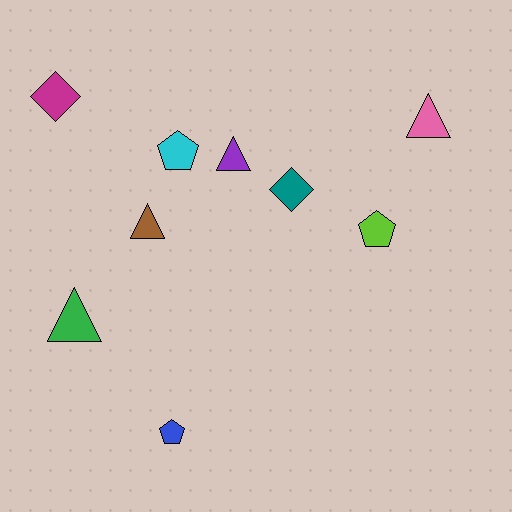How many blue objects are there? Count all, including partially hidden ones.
There is 1 blue object.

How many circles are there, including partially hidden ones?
There are no circles.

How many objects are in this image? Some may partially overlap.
There are 9 objects.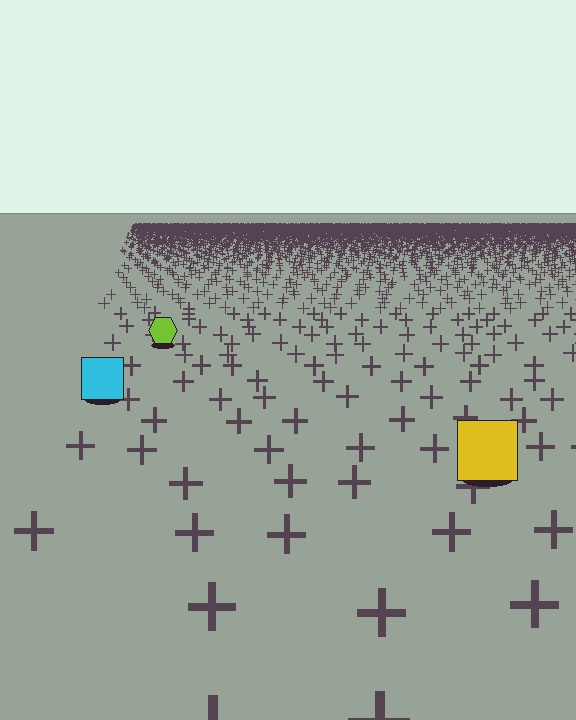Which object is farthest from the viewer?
The lime hexagon is farthest from the viewer. It appears smaller and the ground texture around it is denser.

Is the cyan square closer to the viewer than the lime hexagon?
Yes. The cyan square is closer — you can tell from the texture gradient: the ground texture is coarser near it.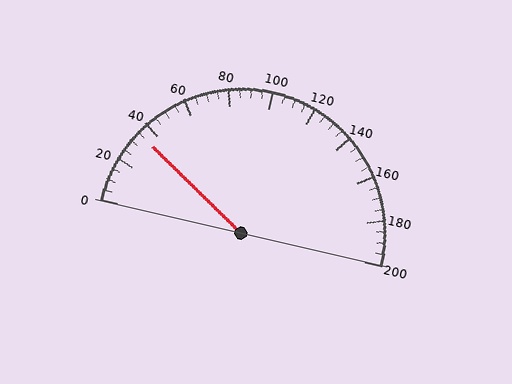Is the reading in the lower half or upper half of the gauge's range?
The reading is in the lower half of the range (0 to 200).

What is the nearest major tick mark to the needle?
The nearest major tick mark is 40.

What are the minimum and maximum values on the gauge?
The gauge ranges from 0 to 200.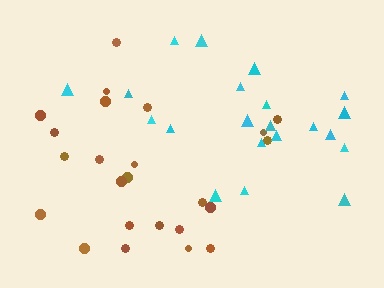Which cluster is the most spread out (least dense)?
Brown.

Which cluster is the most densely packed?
Cyan.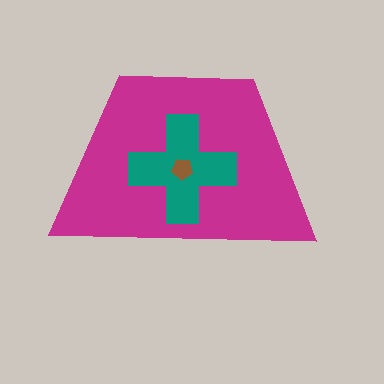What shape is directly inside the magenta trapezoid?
The teal cross.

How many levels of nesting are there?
3.